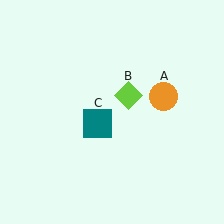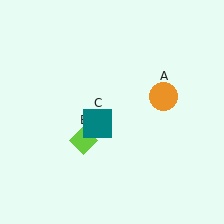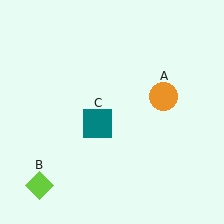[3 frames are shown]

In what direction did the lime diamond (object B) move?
The lime diamond (object B) moved down and to the left.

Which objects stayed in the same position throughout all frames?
Orange circle (object A) and teal square (object C) remained stationary.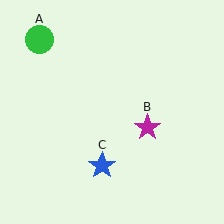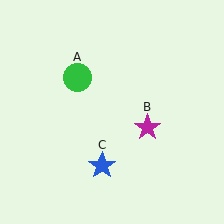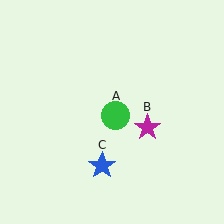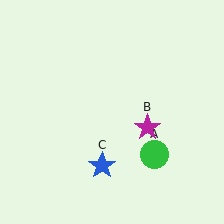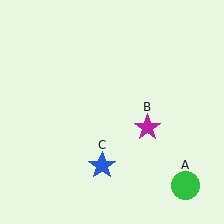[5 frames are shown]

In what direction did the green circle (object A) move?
The green circle (object A) moved down and to the right.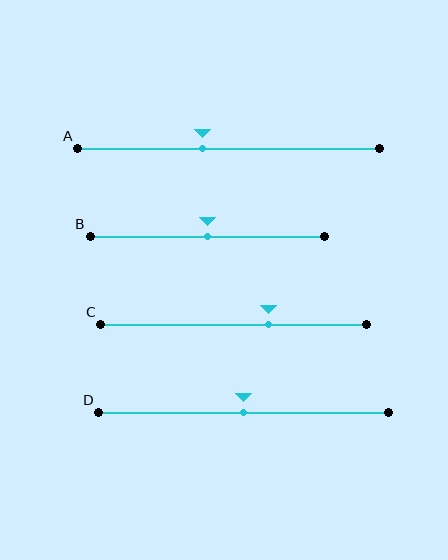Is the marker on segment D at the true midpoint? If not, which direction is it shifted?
Yes, the marker on segment D is at the true midpoint.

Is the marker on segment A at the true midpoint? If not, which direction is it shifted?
No, the marker on segment A is shifted to the left by about 9% of the segment length.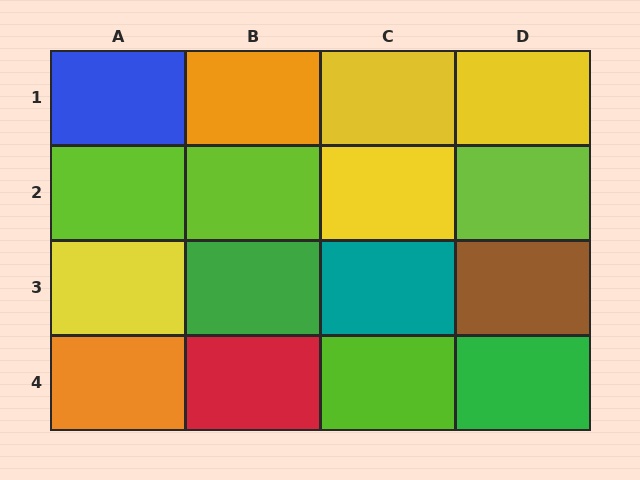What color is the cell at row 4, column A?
Orange.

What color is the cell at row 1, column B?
Orange.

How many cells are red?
1 cell is red.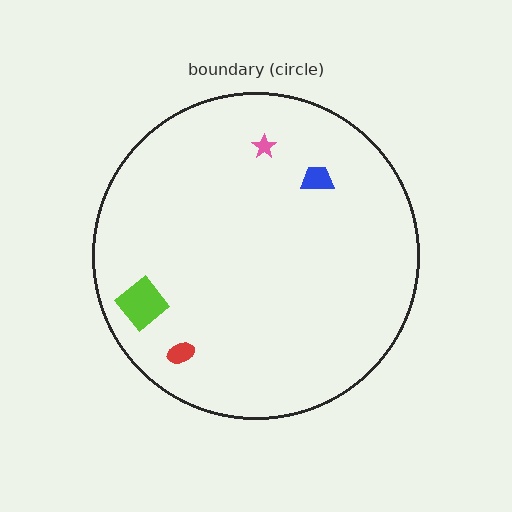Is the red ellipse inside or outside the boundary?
Inside.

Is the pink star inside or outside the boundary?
Inside.